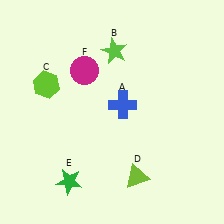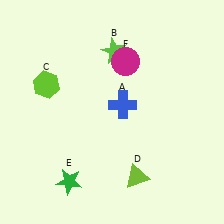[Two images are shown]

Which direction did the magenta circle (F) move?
The magenta circle (F) moved right.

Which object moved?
The magenta circle (F) moved right.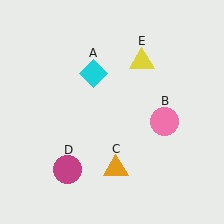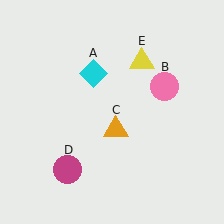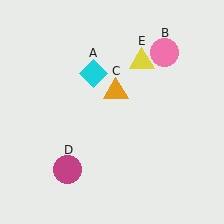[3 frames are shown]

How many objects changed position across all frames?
2 objects changed position: pink circle (object B), orange triangle (object C).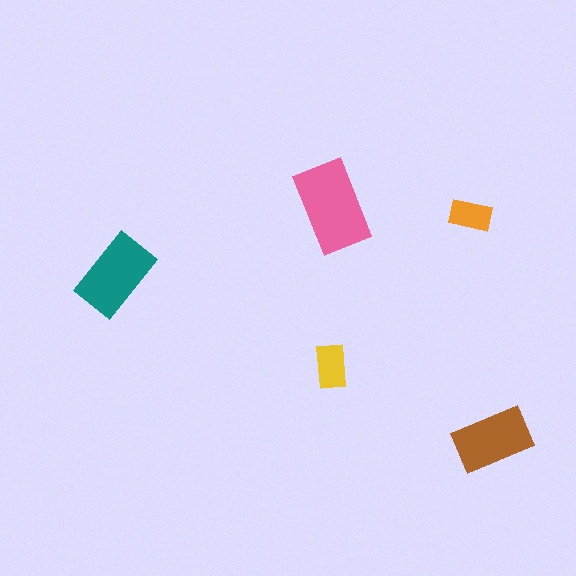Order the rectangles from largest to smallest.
the pink one, the teal one, the brown one, the yellow one, the orange one.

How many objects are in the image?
There are 5 objects in the image.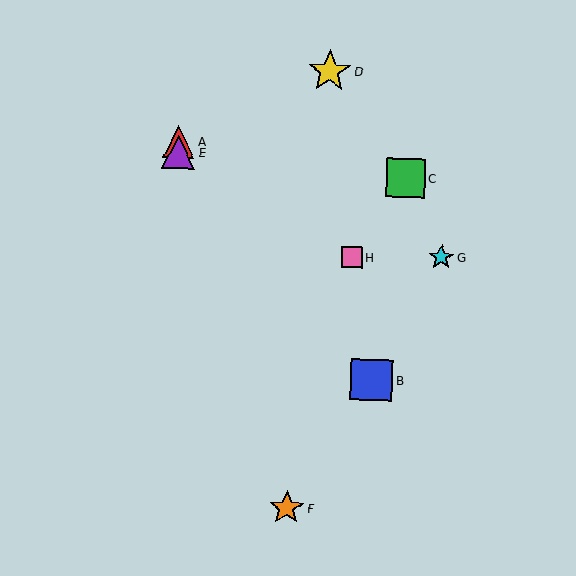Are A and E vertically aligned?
Yes, both are at x≈179.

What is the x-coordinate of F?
Object F is at x≈287.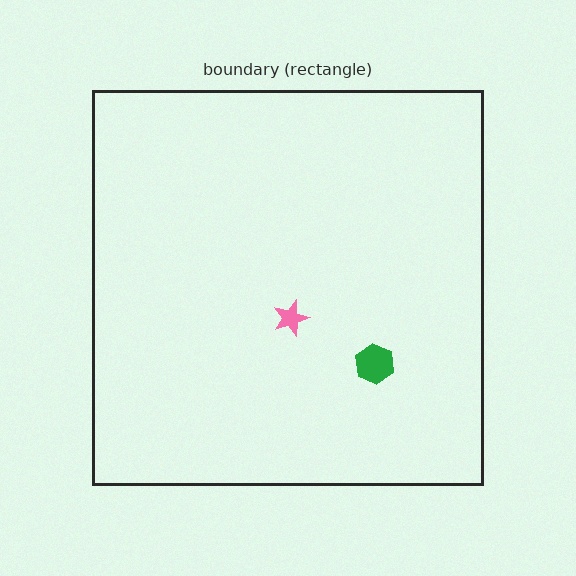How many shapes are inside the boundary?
2 inside, 0 outside.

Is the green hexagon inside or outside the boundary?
Inside.